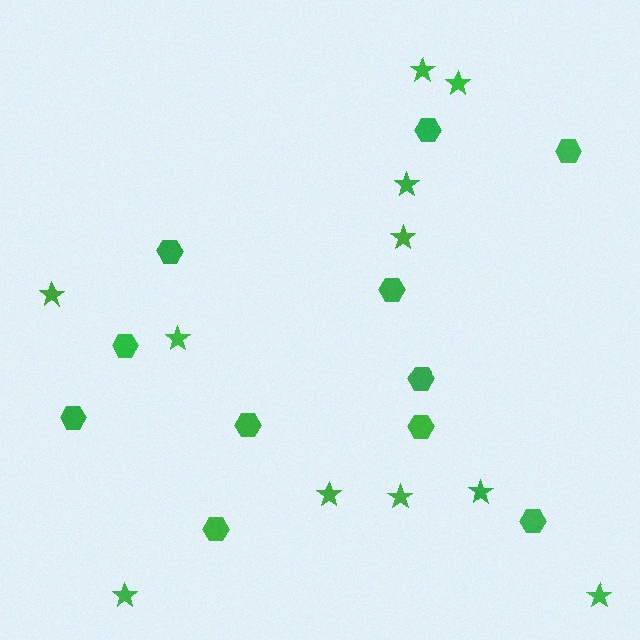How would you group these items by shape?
There are 2 groups: one group of stars (11) and one group of hexagons (11).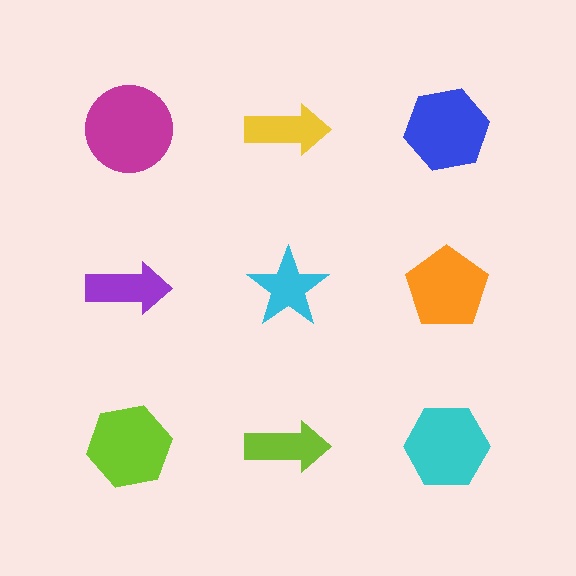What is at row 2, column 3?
An orange pentagon.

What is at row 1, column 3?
A blue hexagon.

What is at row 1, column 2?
A yellow arrow.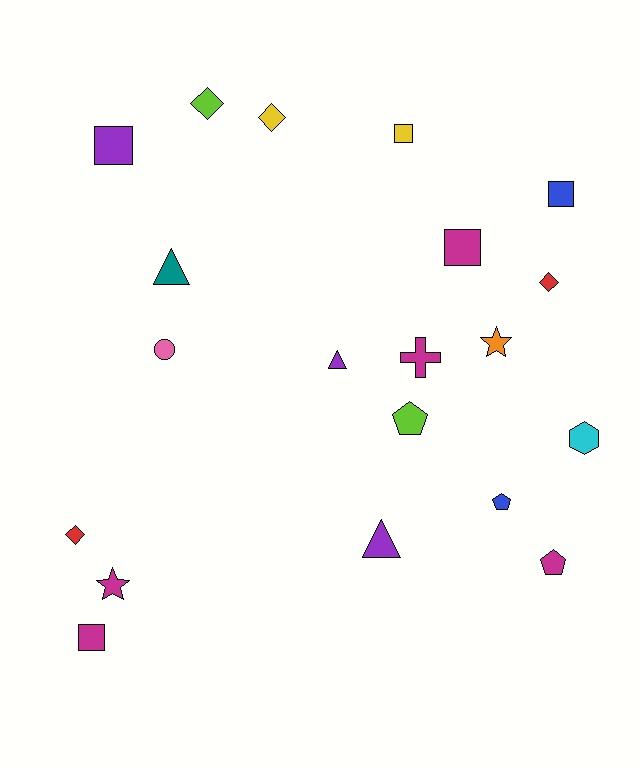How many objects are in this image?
There are 20 objects.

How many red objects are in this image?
There are 2 red objects.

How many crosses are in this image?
There is 1 cross.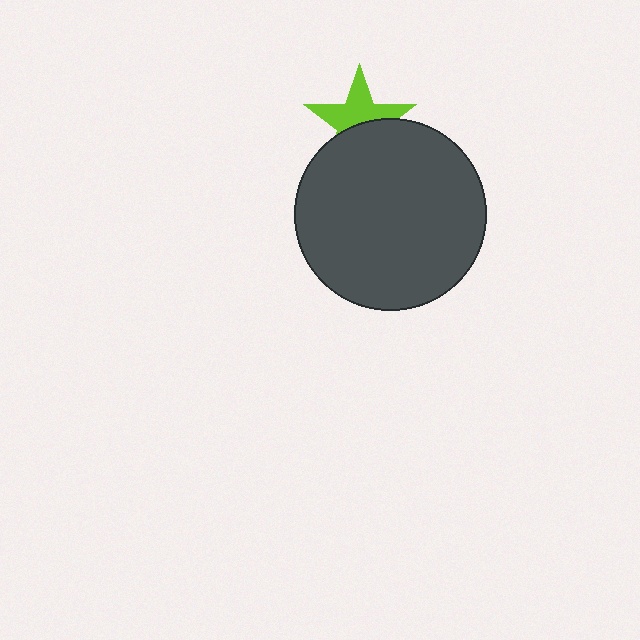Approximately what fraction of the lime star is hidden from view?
Roughly 45% of the lime star is hidden behind the dark gray circle.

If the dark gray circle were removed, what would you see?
You would see the complete lime star.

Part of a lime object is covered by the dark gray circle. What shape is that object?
It is a star.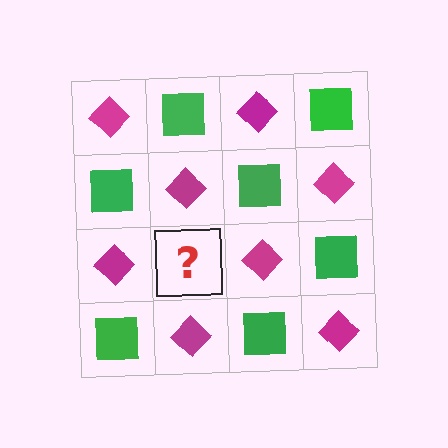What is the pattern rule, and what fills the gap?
The rule is that it alternates magenta diamond and green square in a checkerboard pattern. The gap should be filled with a green square.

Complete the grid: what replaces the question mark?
The question mark should be replaced with a green square.